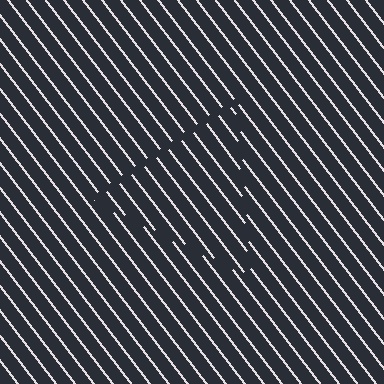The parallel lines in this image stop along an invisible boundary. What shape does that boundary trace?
An illusory triangle. The interior of the shape contains the same grating, shifted by half a period — the contour is defined by the phase discontinuity where line-ends from the inner and outer gratings abut.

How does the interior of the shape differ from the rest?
The interior of the shape contains the same grating, shifted by half a period — the contour is defined by the phase discontinuity where line-ends from the inner and outer gratings abut.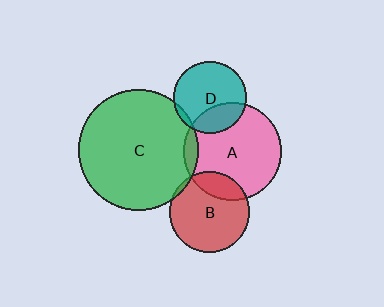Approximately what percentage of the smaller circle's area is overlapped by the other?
Approximately 5%.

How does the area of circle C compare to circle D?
Approximately 2.8 times.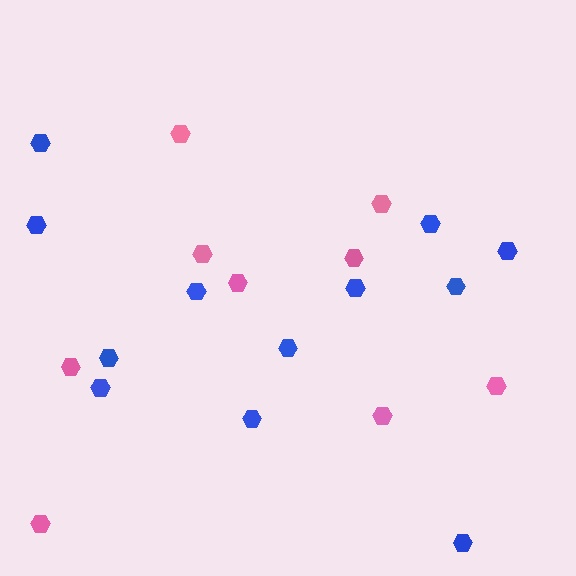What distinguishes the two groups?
There are 2 groups: one group of pink hexagons (9) and one group of blue hexagons (12).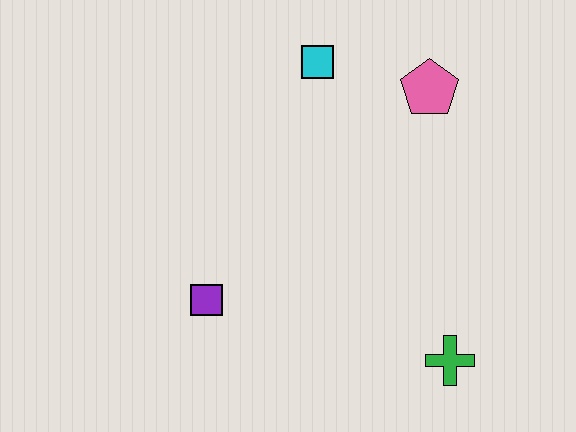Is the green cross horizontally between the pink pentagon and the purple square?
No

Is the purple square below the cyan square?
Yes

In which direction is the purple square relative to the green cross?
The purple square is to the left of the green cross.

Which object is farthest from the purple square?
The pink pentagon is farthest from the purple square.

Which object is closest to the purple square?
The green cross is closest to the purple square.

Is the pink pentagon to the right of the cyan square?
Yes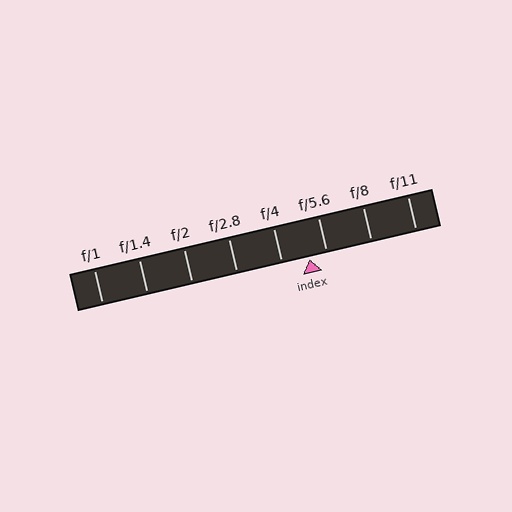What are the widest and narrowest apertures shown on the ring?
The widest aperture shown is f/1 and the narrowest is f/11.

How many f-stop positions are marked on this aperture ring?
There are 8 f-stop positions marked.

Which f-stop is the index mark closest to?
The index mark is closest to f/5.6.